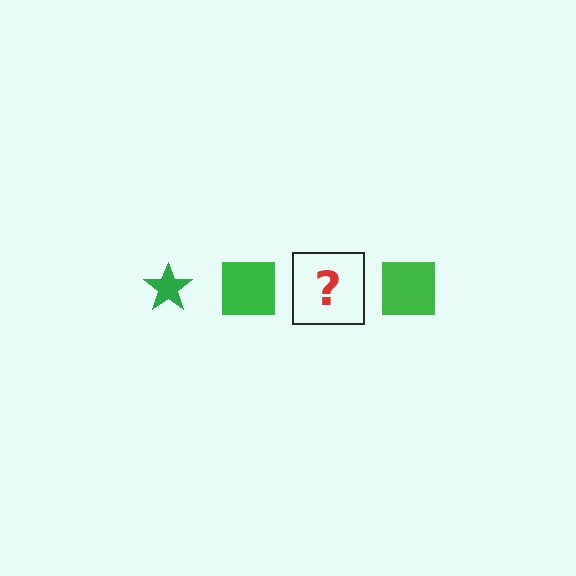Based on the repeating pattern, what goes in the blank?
The blank should be a green star.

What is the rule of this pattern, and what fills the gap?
The rule is that the pattern cycles through star, square shapes in green. The gap should be filled with a green star.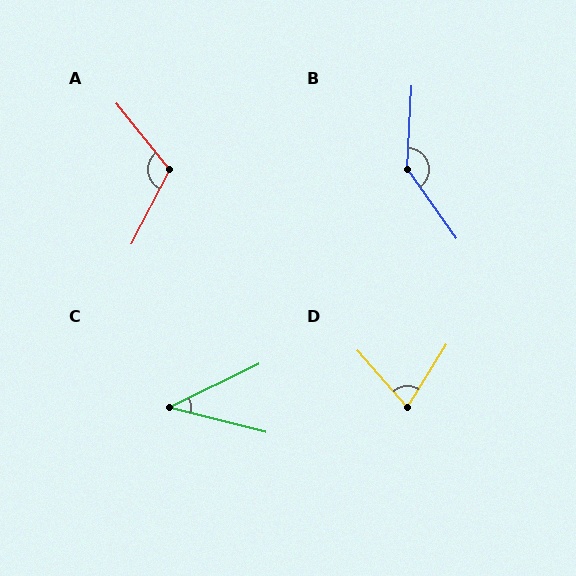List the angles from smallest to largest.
C (40°), D (73°), A (114°), B (141°).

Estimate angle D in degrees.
Approximately 73 degrees.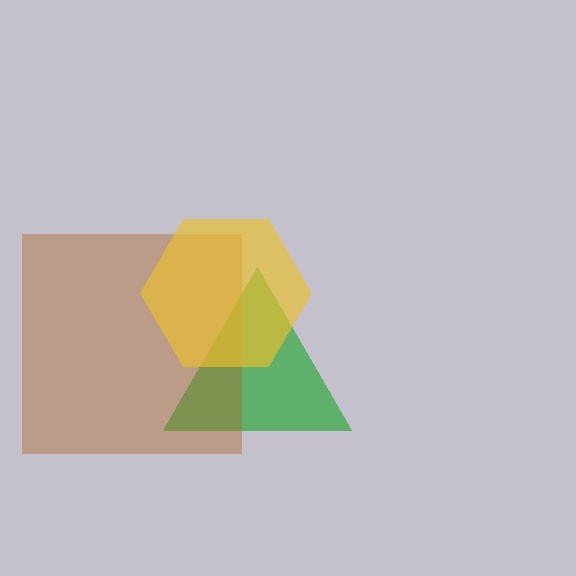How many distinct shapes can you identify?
There are 3 distinct shapes: a green triangle, a brown square, a yellow hexagon.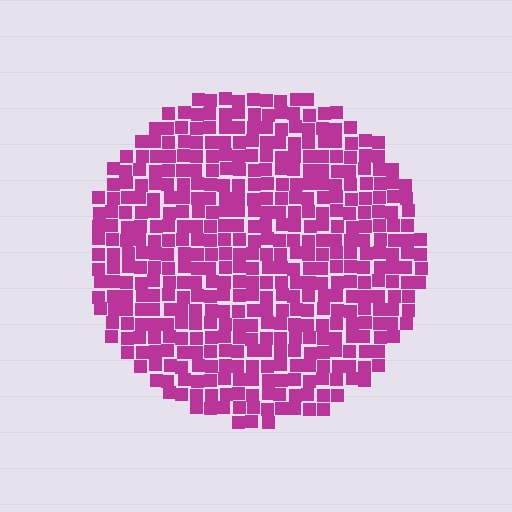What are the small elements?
The small elements are squares.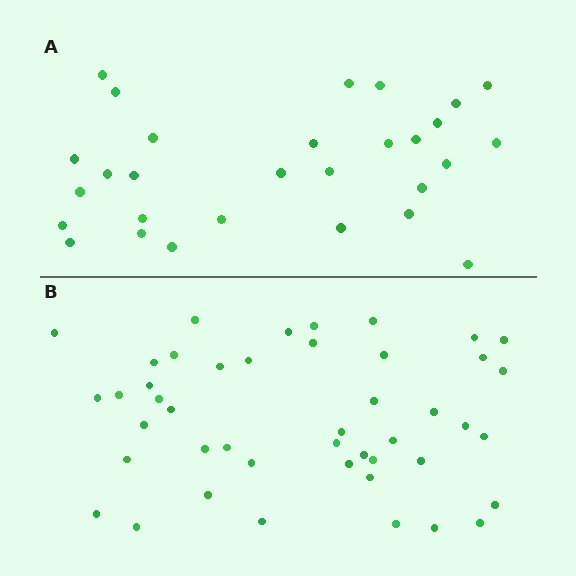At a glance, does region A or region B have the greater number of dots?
Region B (the bottom region) has more dots.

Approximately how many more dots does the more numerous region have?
Region B has approximately 15 more dots than region A.